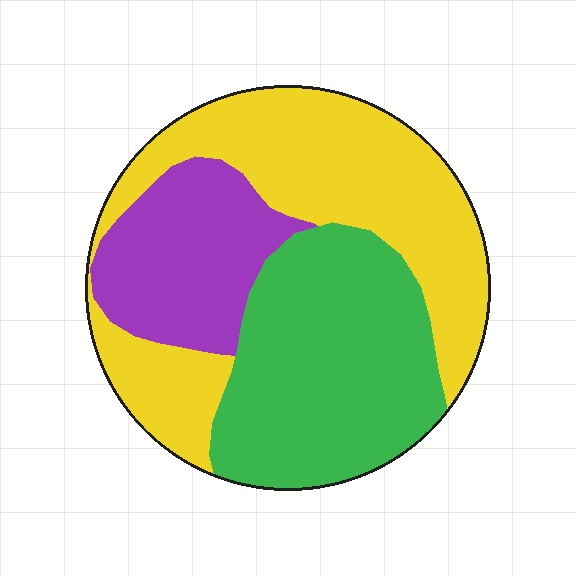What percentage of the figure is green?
Green covers 36% of the figure.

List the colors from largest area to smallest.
From largest to smallest: yellow, green, purple.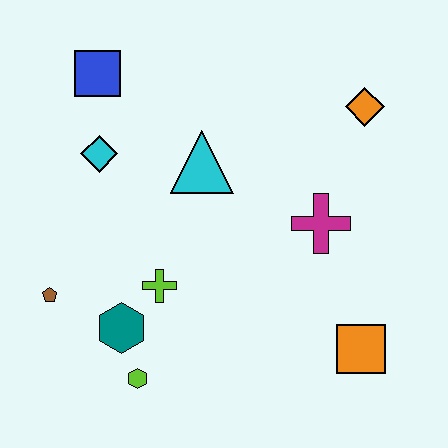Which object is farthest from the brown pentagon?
The orange diamond is farthest from the brown pentagon.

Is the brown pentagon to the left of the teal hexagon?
Yes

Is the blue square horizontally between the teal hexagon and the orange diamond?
No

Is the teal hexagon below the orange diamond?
Yes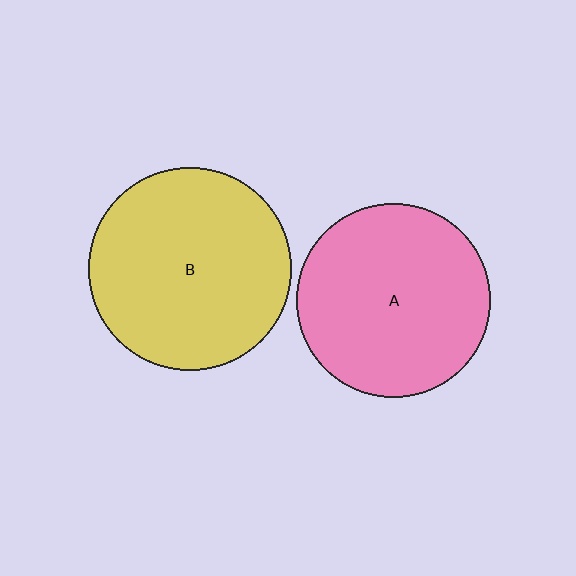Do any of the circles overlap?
No, none of the circles overlap.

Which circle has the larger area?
Circle B (yellow).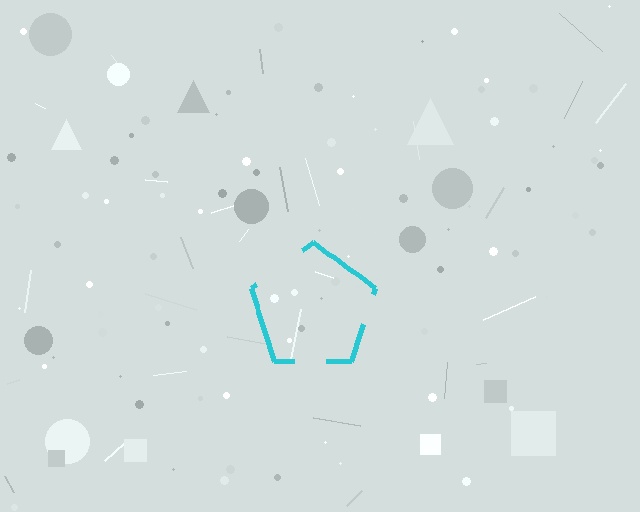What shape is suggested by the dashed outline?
The dashed outline suggests a pentagon.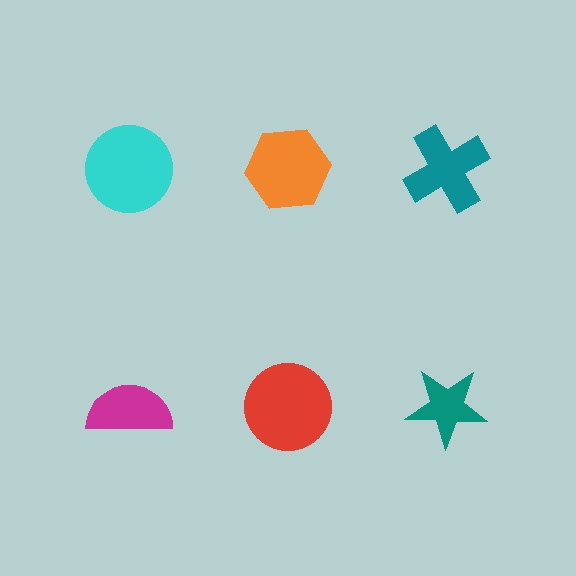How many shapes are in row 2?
3 shapes.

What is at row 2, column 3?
A teal star.